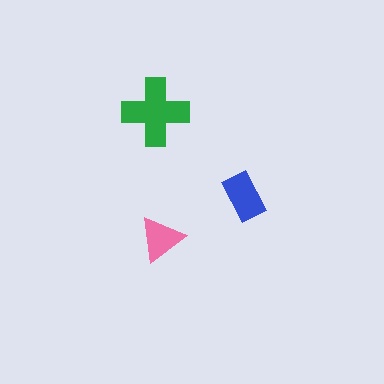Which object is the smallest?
The pink triangle.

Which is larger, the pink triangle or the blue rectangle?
The blue rectangle.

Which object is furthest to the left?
The green cross is leftmost.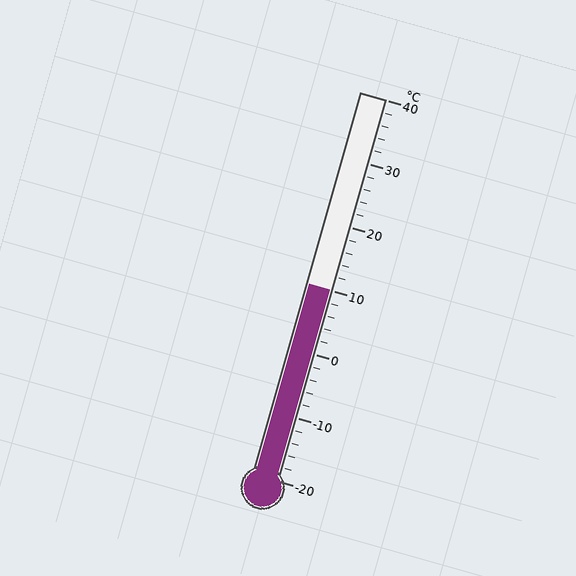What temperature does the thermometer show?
The thermometer shows approximately 10°C.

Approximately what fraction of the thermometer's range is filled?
The thermometer is filled to approximately 50% of its range.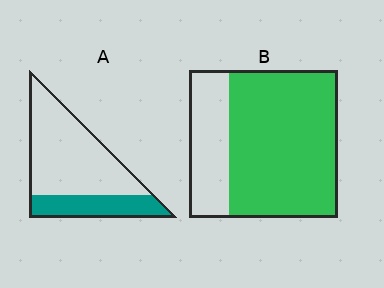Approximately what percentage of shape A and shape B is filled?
A is approximately 30% and B is approximately 75%.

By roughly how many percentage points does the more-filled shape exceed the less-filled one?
By roughly 45 percentage points (B over A).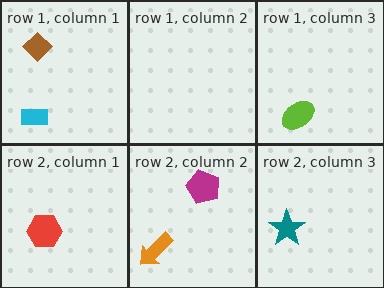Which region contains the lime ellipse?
The row 1, column 3 region.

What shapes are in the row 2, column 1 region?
The red hexagon.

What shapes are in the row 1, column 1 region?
The brown diamond, the cyan rectangle.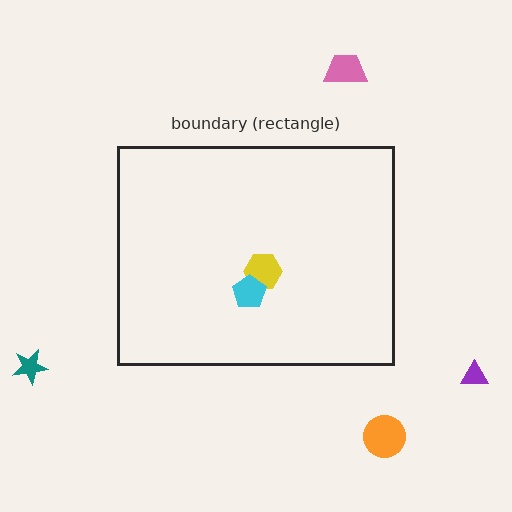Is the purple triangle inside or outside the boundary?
Outside.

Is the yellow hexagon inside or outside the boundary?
Inside.